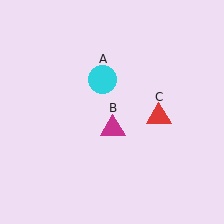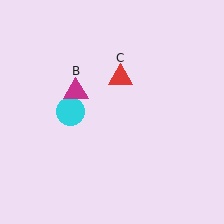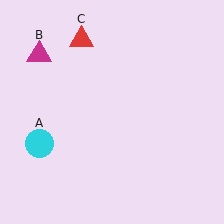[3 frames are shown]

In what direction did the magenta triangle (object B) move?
The magenta triangle (object B) moved up and to the left.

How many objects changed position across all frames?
3 objects changed position: cyan circle (object A), magenta triangle (object B), red triangle (object C).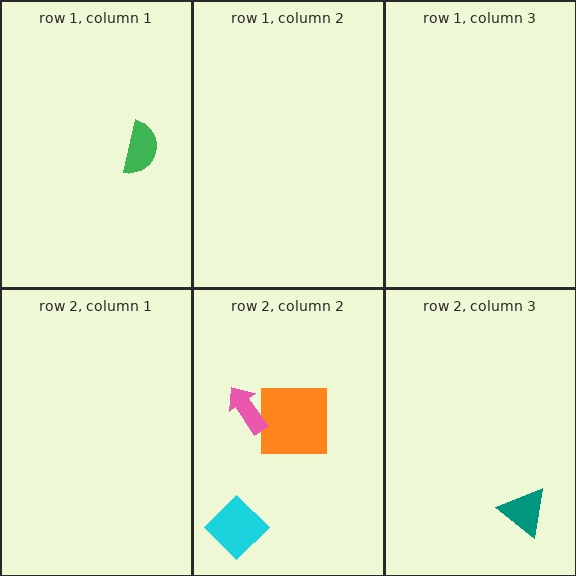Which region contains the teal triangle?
The row 2, column 3 region.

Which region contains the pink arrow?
The row 2, column 2 region.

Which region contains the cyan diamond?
The row 2, column 2 region.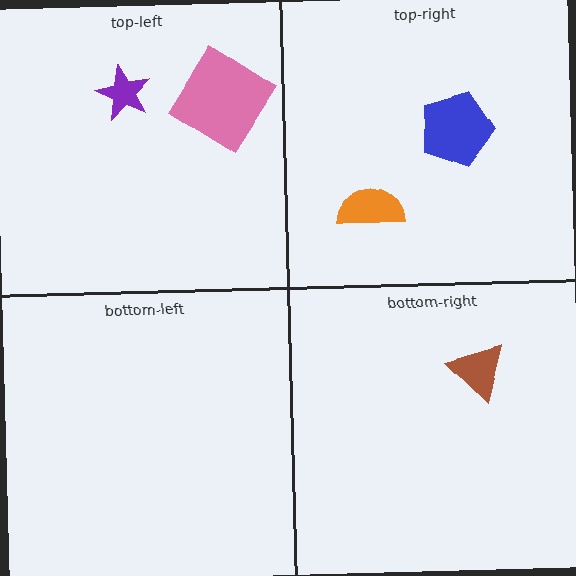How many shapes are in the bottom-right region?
1.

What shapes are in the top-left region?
The pink diamond, the purple star.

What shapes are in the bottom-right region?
The brown triangle.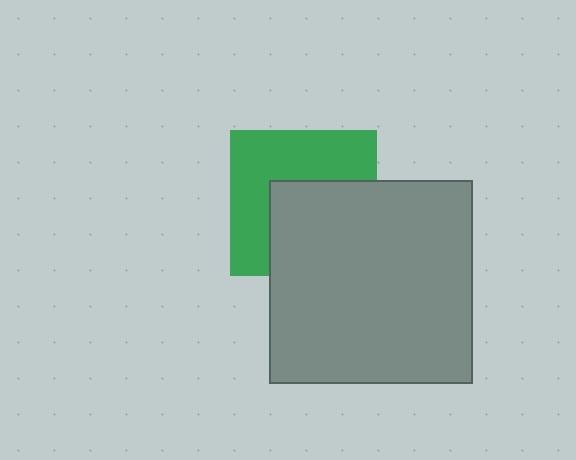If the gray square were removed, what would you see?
You would see the complete green square.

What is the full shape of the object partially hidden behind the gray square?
The partially hidden object is a green square.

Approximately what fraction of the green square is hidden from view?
Roughly 48% of the green square is hidden behind the gray square.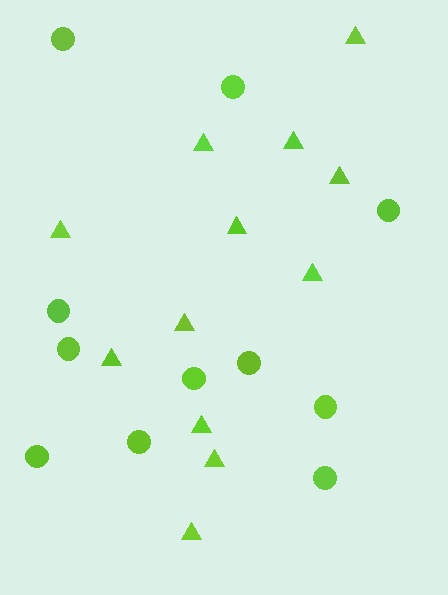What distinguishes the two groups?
There are 2 groups: one group of circles (11) and one group of triangles (12).